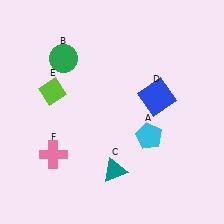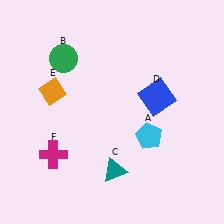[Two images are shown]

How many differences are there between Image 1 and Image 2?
There are 2 differences between the two images.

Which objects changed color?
E changed from lime to orange. F changed from pink to magenta.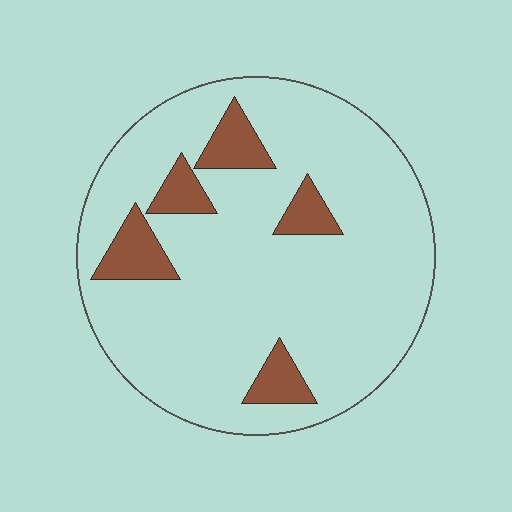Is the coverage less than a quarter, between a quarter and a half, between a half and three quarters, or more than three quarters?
Less than a quarter.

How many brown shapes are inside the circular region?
5.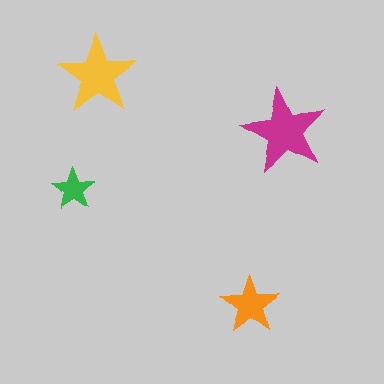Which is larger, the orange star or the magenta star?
The magenta one.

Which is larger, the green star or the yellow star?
The yellow one.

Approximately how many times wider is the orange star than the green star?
About 1.5 times wider.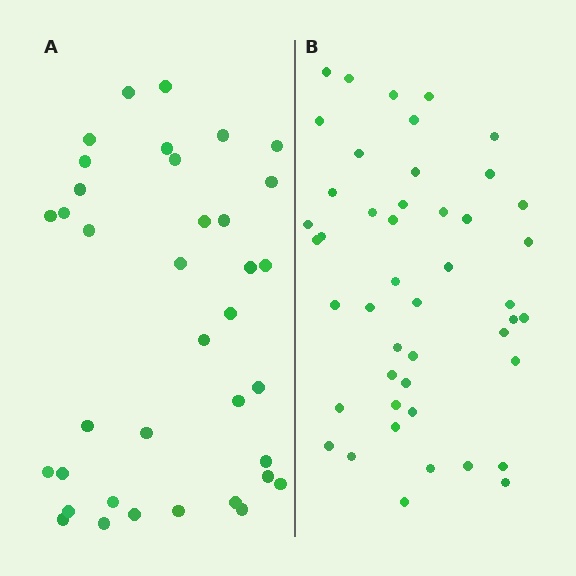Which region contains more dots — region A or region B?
Region B (the right region) has more dots.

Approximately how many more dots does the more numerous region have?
Region B has roughly 8 or so more dots than region A.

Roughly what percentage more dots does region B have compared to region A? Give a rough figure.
About 25% more.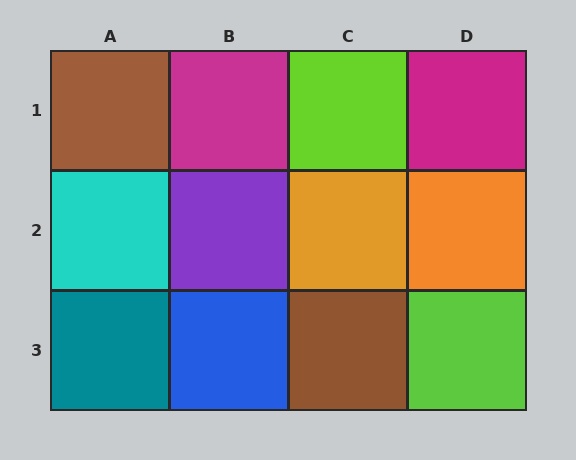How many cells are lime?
2 cells are lime.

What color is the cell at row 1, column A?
Brown.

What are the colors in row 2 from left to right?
Cyan, purple, orange, orange.